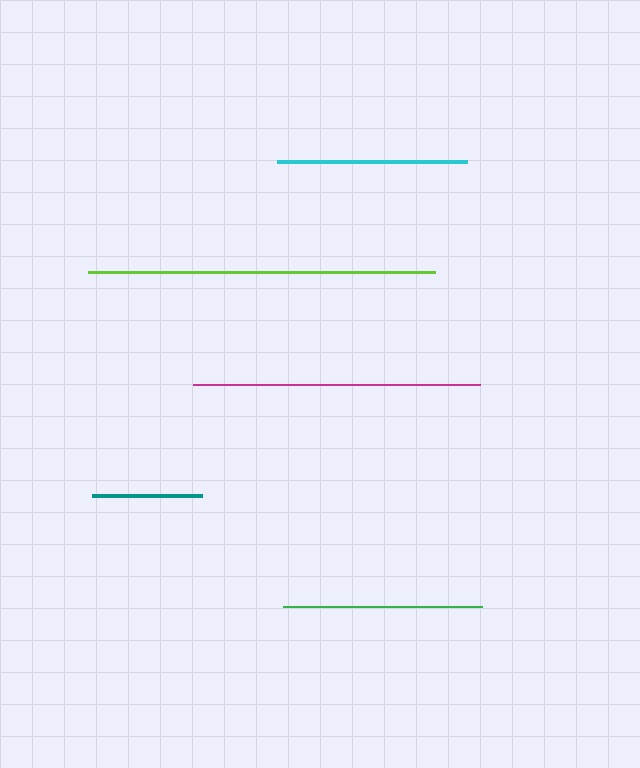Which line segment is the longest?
The lime line is the longest at approximately 347 pixels.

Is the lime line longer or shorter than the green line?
The lime line is longer than the green line.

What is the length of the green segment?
The green segment is approximately 199 pixels long.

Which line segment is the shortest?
The teal line is the shortest at approximately 110 pixels.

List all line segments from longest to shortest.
From longest to shortest: lime, magenta, green, cyan, teal.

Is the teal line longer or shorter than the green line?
The green line is longer than the teal line.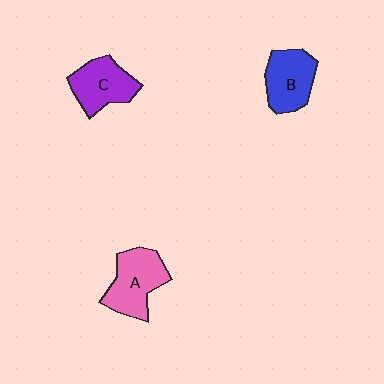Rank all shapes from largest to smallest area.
From largest to smallest: A (pink), C (purple), B (blue).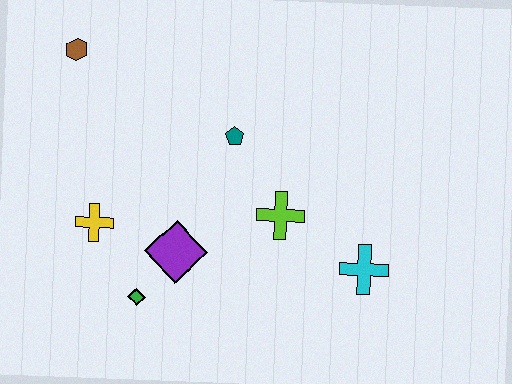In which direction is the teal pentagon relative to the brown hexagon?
The teal pentagon is to the right of the brown hexagon.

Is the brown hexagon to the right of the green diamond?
No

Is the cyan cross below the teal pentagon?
Yes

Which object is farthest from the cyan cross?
The brown hexagon is farthest from the cyan cross.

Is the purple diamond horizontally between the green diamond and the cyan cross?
Yes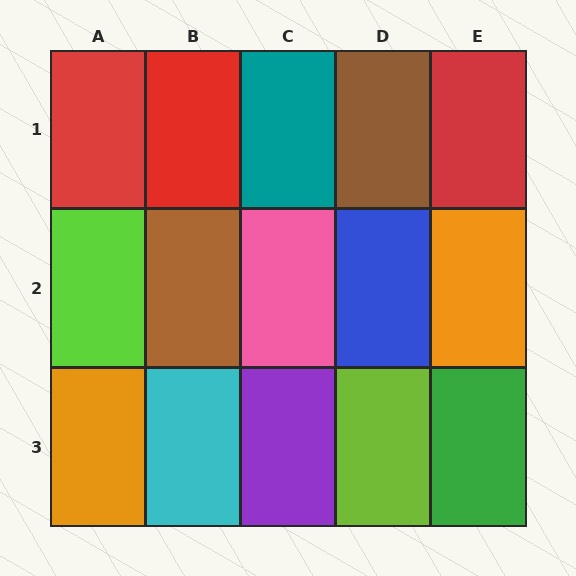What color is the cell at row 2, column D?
Blue.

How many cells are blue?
1 cell is blue.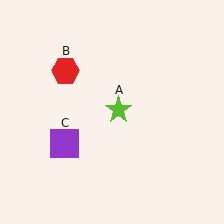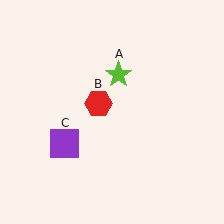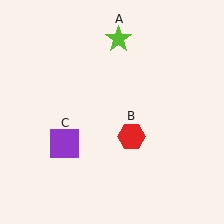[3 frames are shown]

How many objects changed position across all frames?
2 objects changed position: lime star (object A), red hexagon (object B).